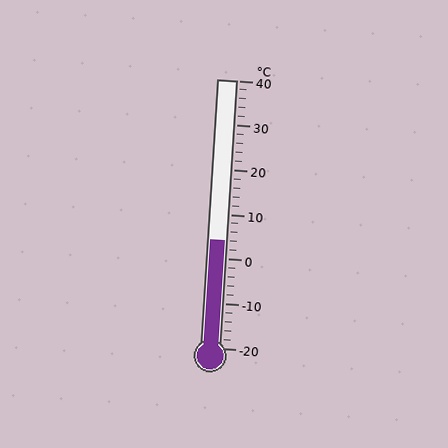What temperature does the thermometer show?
The thermometer shows approximately 4°C.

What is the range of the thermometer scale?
The thermometer scale ranges from -20°C to 40°C.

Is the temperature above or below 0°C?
The temperature is above 0°C.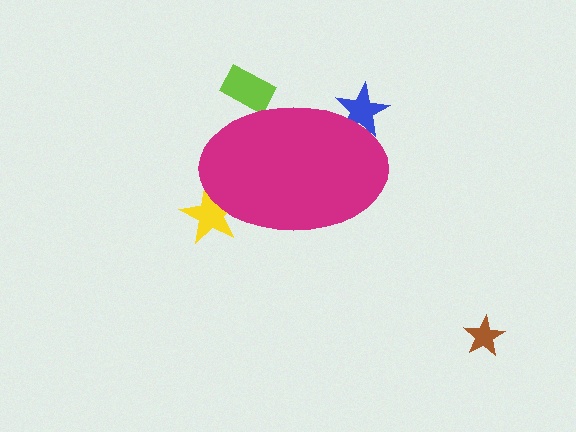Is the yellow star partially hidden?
Yes, the yellow star is partially hidden behind the magenta ellipse.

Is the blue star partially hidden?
Yes, the blue star is partially hidden behind the magenta ellipse.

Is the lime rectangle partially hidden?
Yes, the lime rectangle is partially hidden behind the magenta ellipse.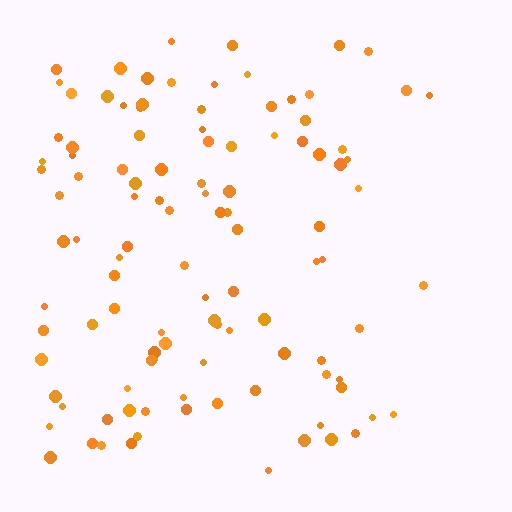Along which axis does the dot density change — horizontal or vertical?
Horizontal.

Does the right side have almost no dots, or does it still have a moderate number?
Still a moderate number, just noticeably fewer than the left.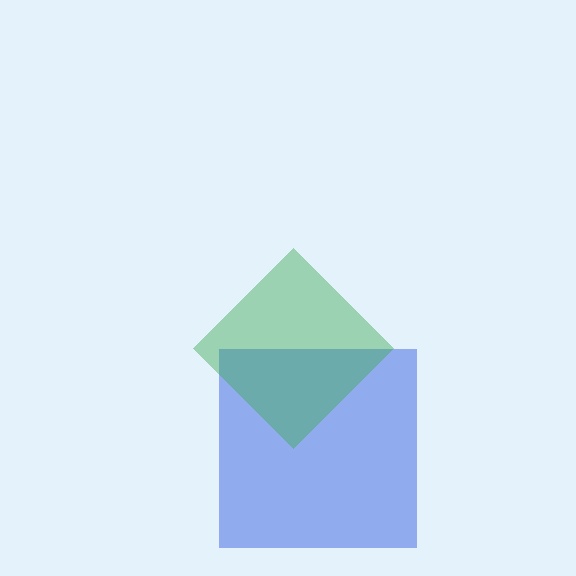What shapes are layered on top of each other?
The layered shapes are: a blue square, a green diamond.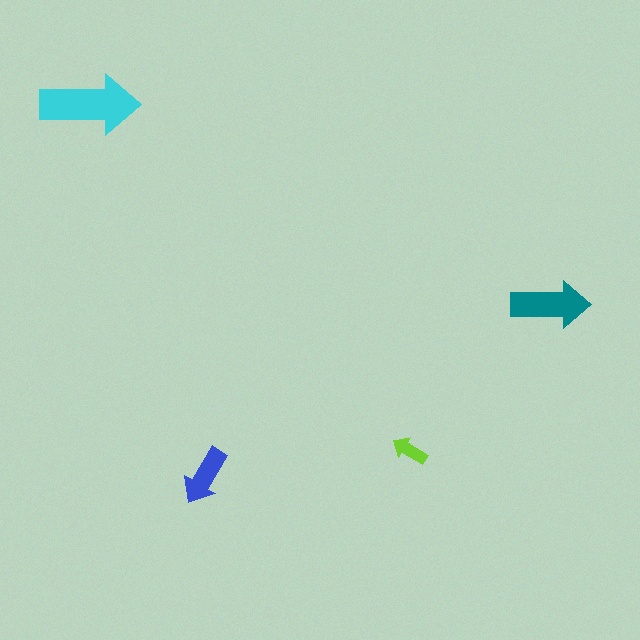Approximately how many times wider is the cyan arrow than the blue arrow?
About 1.5 times wider.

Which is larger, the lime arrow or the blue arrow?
The blue one.